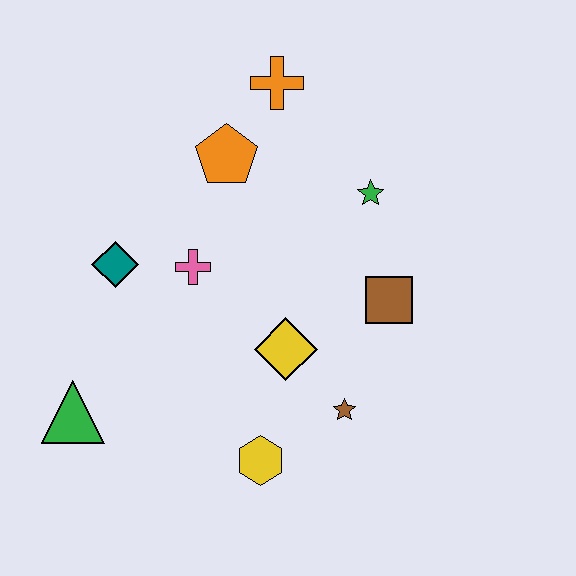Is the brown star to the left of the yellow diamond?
No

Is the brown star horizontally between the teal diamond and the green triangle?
No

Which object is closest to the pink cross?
The teal diamond is closest to the pink cross.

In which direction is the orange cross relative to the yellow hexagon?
The orange cross is above the yellow hexagon.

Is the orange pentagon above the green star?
Yes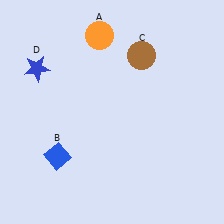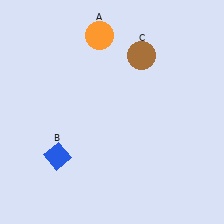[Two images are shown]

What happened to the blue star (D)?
The blue star (D) was removed in Image 2. It was in the top-left area of Image 1.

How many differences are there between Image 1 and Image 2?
There is 1 difference between the two images.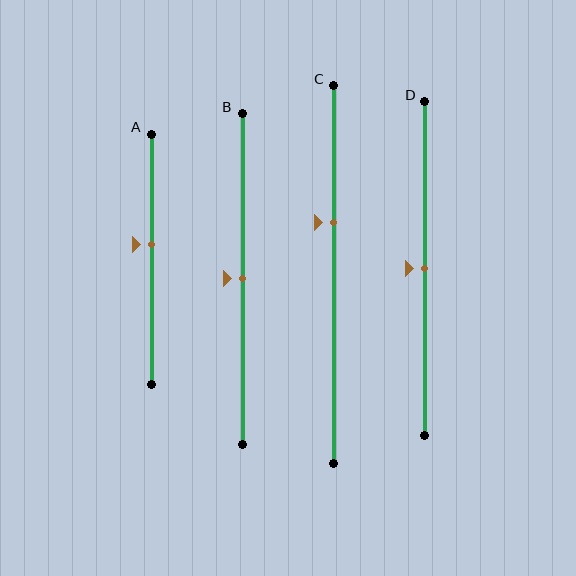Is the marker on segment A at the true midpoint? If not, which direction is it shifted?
No, the marker on segment A is shifted upward by about 6% of the segment length.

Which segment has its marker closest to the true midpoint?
Segment B has its marker closest to the true midpoint.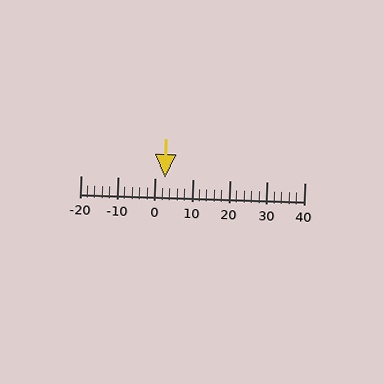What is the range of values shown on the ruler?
The ruler shows values from -20 to 40.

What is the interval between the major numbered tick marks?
The major tick marks are spaced 10 units apart.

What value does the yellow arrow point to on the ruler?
The yellow arrow points to approximately 3.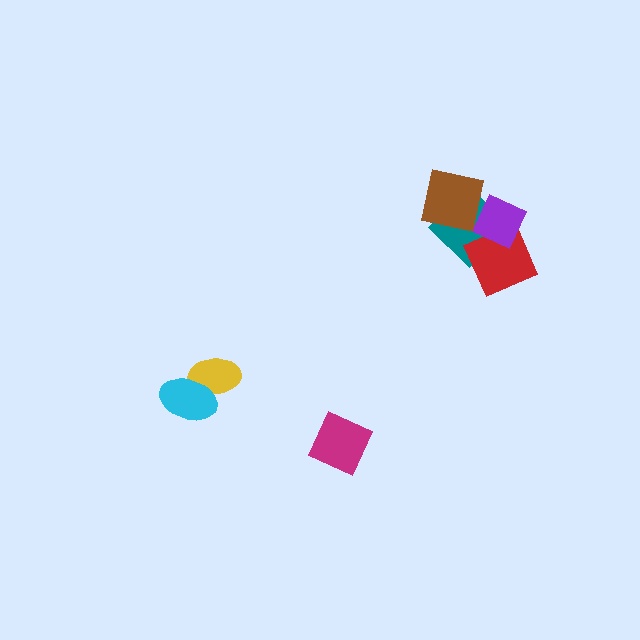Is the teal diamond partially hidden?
Yes, it is partially covered by another shape.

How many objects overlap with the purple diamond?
3 objects overlap with the purple diamond.